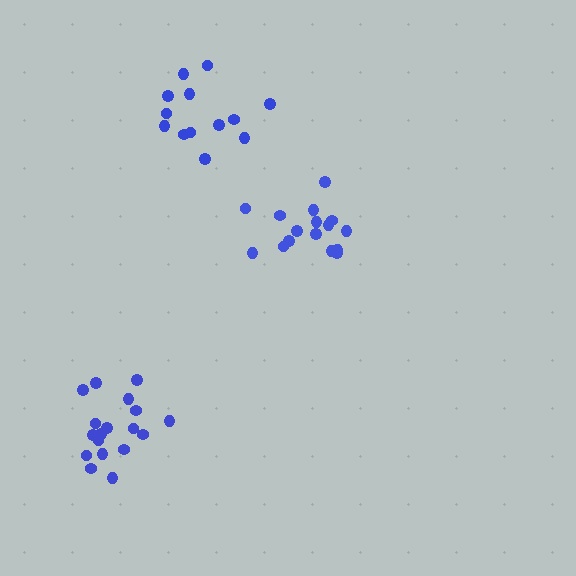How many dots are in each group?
Group 1: 16 dots, Group 2: 18 dots, Group 3: 13 dots (47 total).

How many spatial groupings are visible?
There are 3 spatial groupings.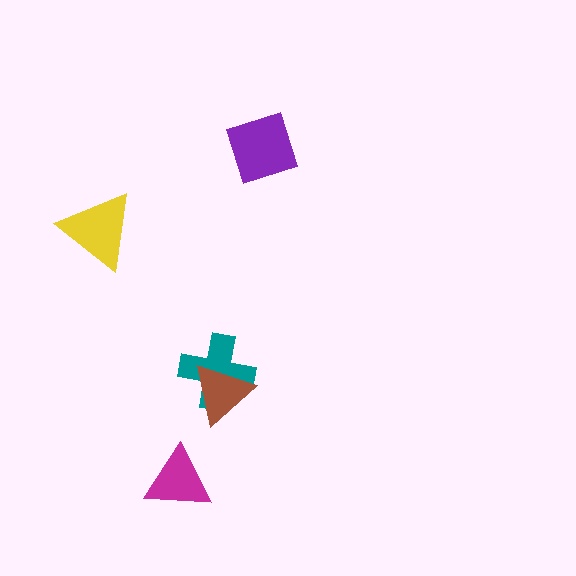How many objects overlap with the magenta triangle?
0 objects overlap with the magenta triangle.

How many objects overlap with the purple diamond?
0 objects overlap with the purple diamond.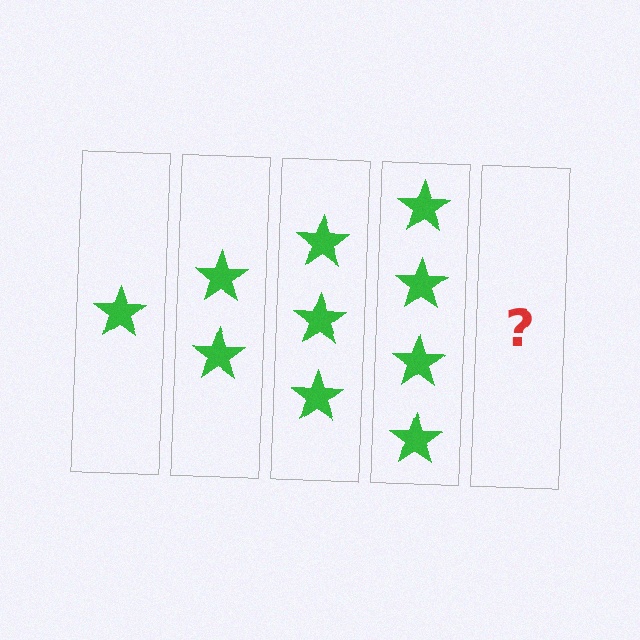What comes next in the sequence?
The next element should be 5 stars.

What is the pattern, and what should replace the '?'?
The pattern is that each step adds one more star. The '?' should be 5 stars.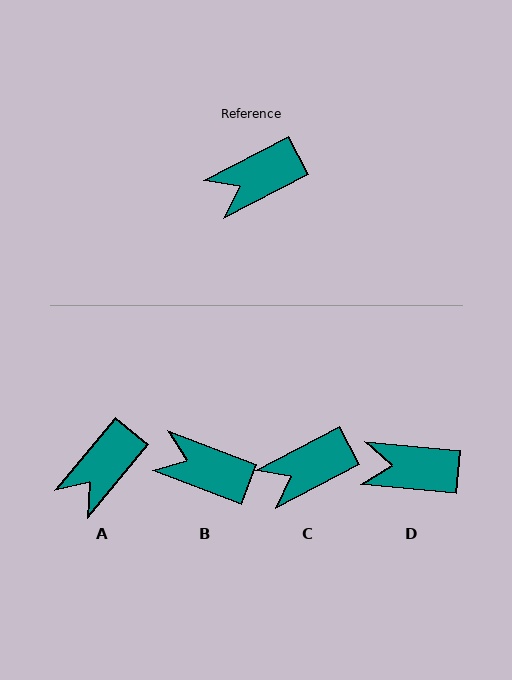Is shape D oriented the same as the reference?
No, it is off by about 33 degrees.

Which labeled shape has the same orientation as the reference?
C.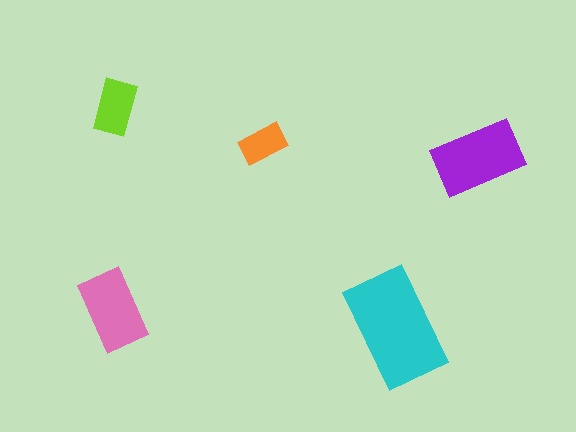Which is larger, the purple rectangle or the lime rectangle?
The purple one.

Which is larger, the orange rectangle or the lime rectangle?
The lime one.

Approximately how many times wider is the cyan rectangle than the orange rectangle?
About 2.5 times wider.